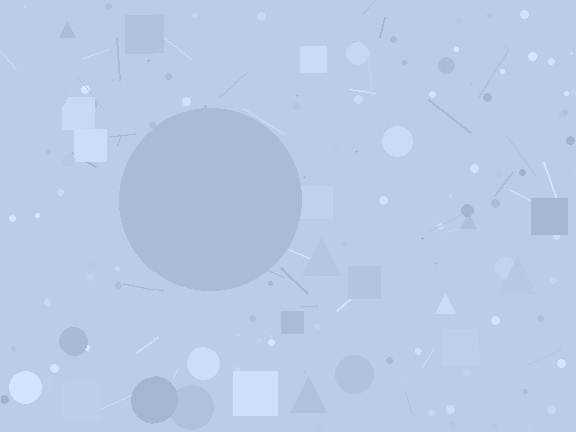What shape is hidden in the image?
A circle is hidden in the image.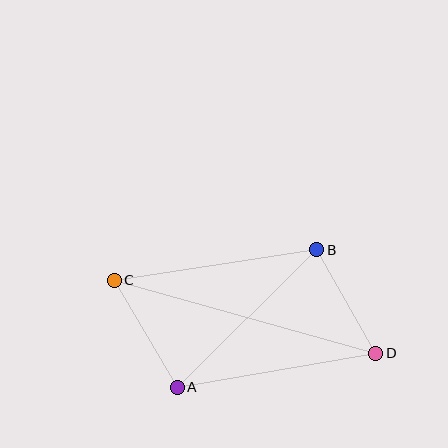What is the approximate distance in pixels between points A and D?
The distance between A and D is approximately 202 pixels.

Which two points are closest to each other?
Points B and D are closest to each other.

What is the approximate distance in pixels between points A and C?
The distance between A and C is approximately 124 pixels.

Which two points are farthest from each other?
Points C and D are farthest from each other.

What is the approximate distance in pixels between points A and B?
The distance between A and B is approximately 196 pixels.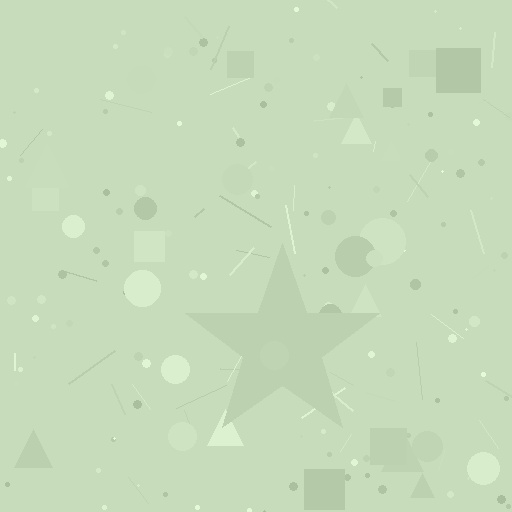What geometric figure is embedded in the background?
A star is embedded in the background.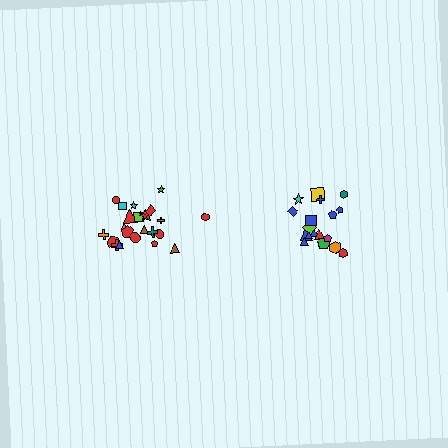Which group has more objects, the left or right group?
The left group.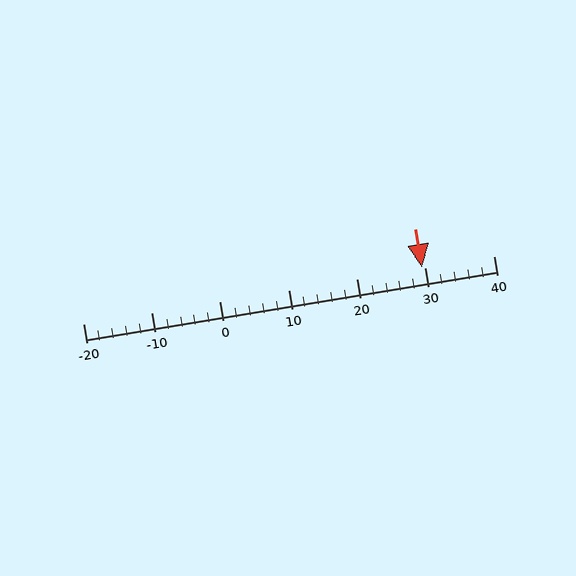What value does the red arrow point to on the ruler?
The red arrow points to approximately 30.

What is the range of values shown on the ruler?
The ruler shows values from -20 to 40.